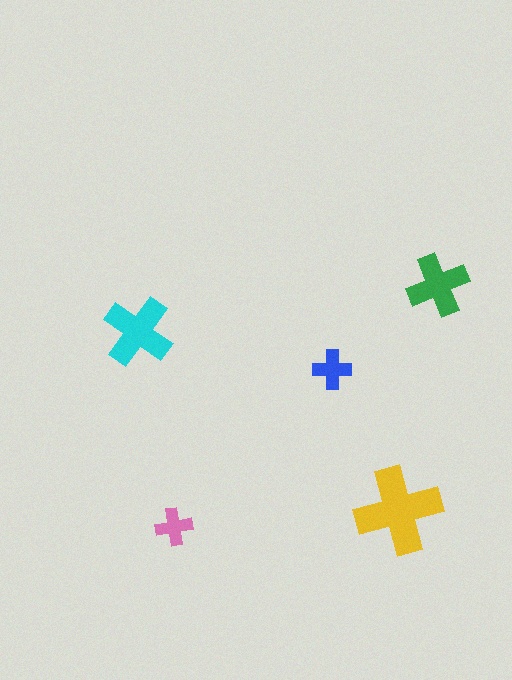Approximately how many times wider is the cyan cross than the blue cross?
About 2 times wider.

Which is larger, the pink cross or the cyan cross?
The cyan one.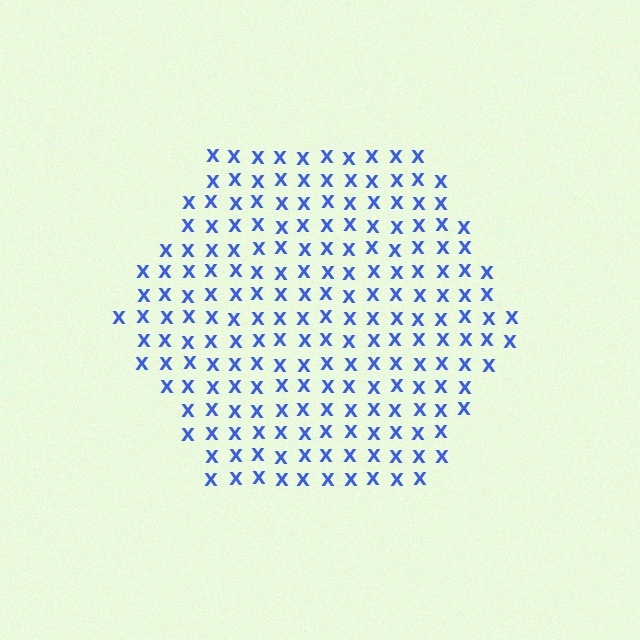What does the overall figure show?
The overall figure shows a hexagon.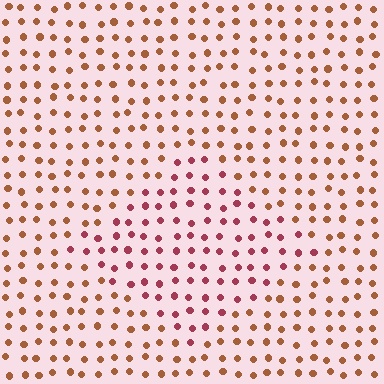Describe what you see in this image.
The image is filled with small brown elements in a uniform arrangement. A diamond-shaped region is visible where the elements are tinted to a slightly different hue, forming a subtle color boundary.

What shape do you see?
I see a diamond.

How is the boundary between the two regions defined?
The boundary is defined purely by a slight shift in hue (about 38 degrees). Spacing, size, and orientation are identical on both sides.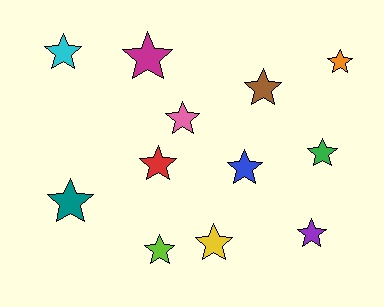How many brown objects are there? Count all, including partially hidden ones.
There is 1 brown object.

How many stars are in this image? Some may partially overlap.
There are 12 stars.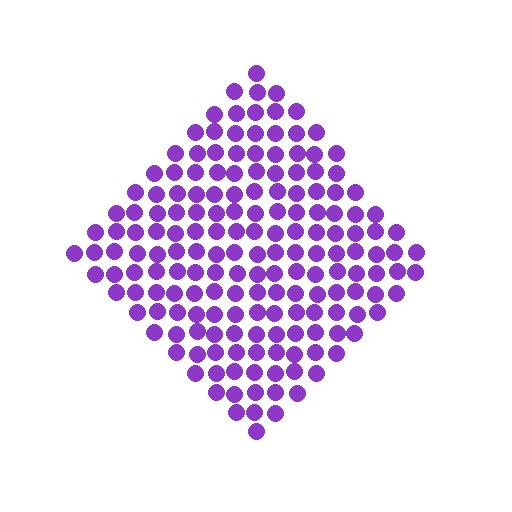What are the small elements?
The small elements are circles.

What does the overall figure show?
The overall figure shows a diamond.